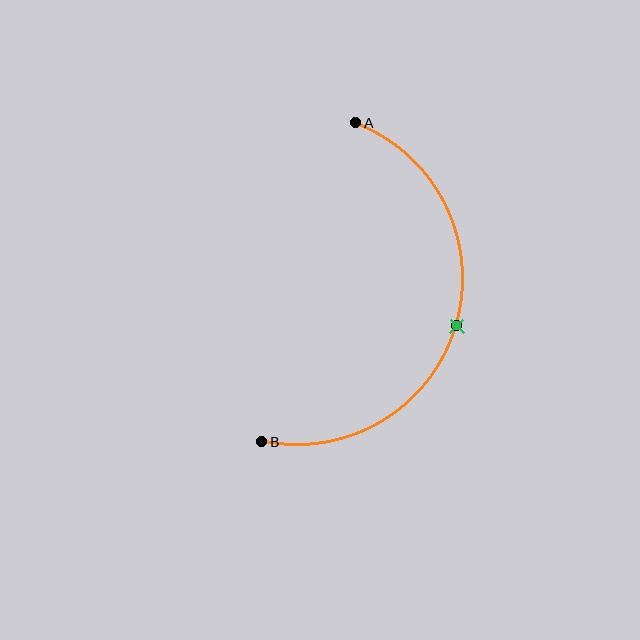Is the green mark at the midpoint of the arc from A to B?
Yes. The green mark lies on the arc at equal arc-length from both A and B — it is the arc midpoint.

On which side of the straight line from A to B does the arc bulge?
The arc bulges to the right of the straight line connecting A and B.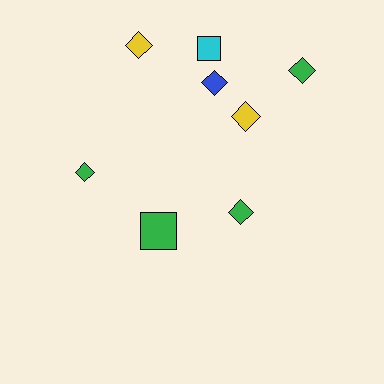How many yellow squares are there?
There are no yellow squares.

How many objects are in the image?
There are 8 objects.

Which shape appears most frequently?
Diamond, with 6 objects.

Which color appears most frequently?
Green, with 4 objects.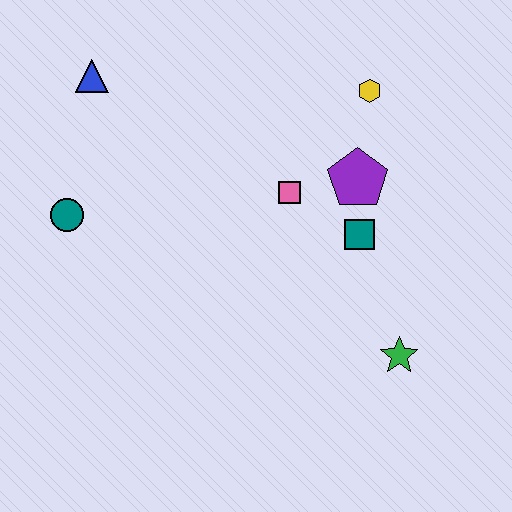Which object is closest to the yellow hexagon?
The purple pentagon is closest to the yellow hexagon.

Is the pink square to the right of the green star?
No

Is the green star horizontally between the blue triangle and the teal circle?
No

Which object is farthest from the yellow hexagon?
The teal circle is farthest from the yellow hexagon.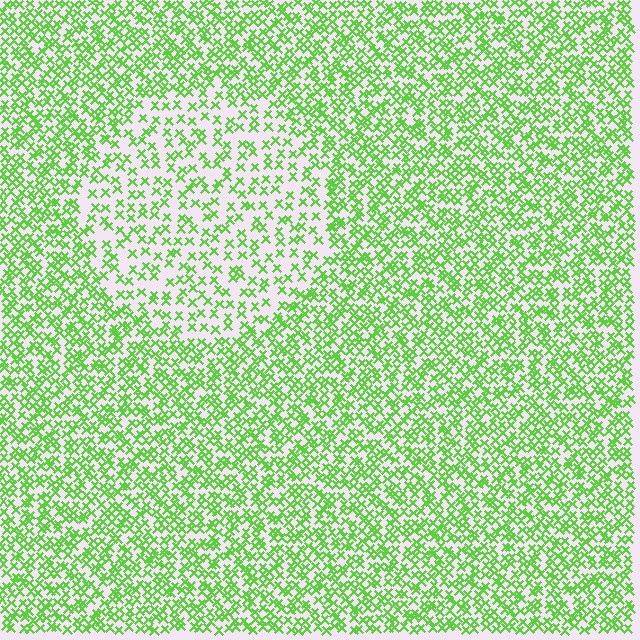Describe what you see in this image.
The image contains small lime elements arranged at two different densities. A circle-shaped region is visible where the elements are less densely packed than the surrounding area.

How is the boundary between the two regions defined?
The boundary is defined by a change in element density (approximately 1.9x ratio). All elements are the same color, size, and shape.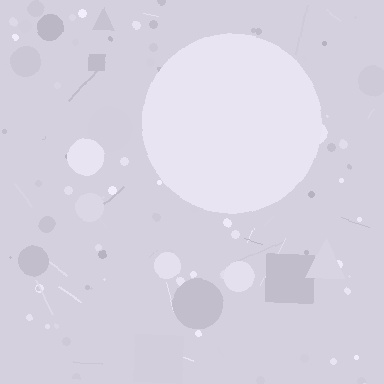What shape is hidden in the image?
A circle is hidden in the image.